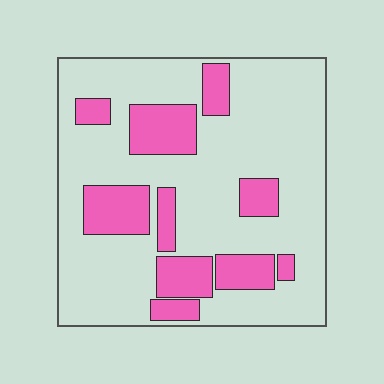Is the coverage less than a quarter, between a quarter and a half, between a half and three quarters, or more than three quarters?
Less than a quarter.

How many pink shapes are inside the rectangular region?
10.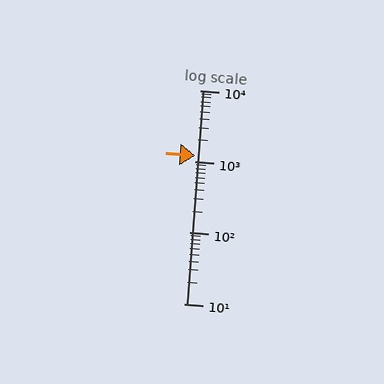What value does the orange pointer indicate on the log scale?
The pointer indicates approximately 1200.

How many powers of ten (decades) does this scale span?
The scale spans 3 decades, from 10 to 10000.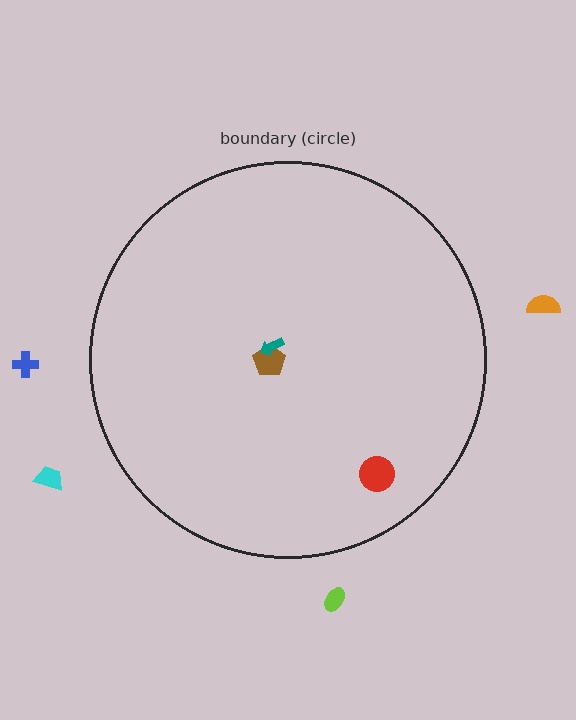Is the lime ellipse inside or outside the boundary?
Outside.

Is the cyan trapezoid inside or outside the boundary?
Outside.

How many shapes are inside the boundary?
3 inside, 4 outside.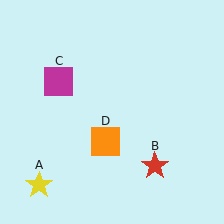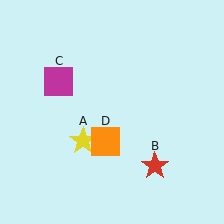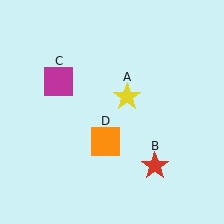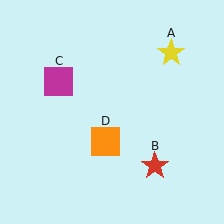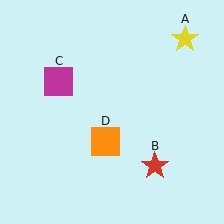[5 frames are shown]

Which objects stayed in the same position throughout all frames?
Red star (object B) and magenta square (object C) and orange square (object D) remained stationary.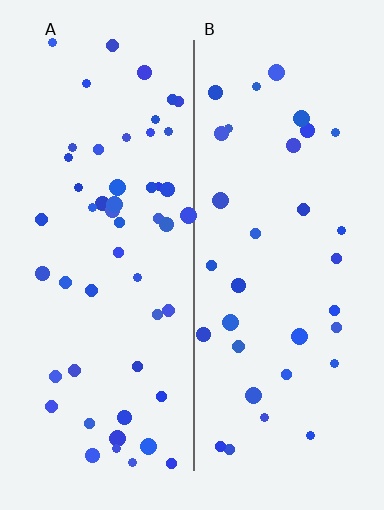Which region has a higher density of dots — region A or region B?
A (the left).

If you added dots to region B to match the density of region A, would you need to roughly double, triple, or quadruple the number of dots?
Approximately double.